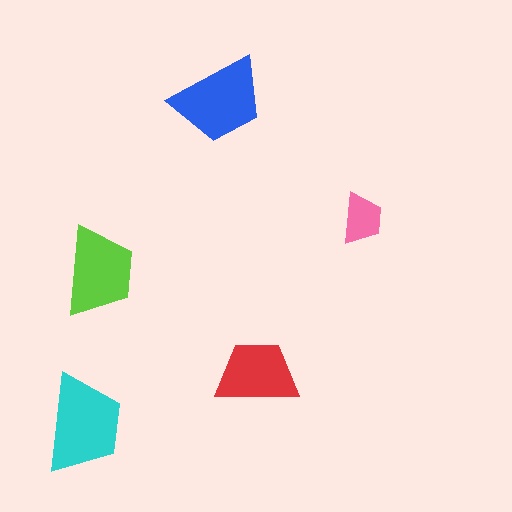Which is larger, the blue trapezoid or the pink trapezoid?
The blue one.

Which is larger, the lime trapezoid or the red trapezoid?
The lime one.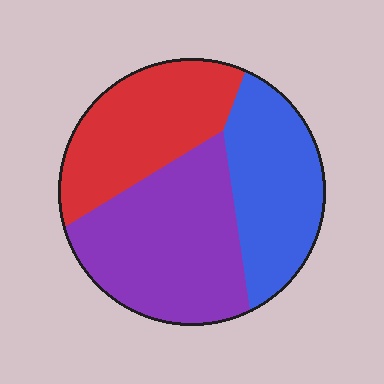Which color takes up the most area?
Purple, at roughly 40%.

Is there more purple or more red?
Purple.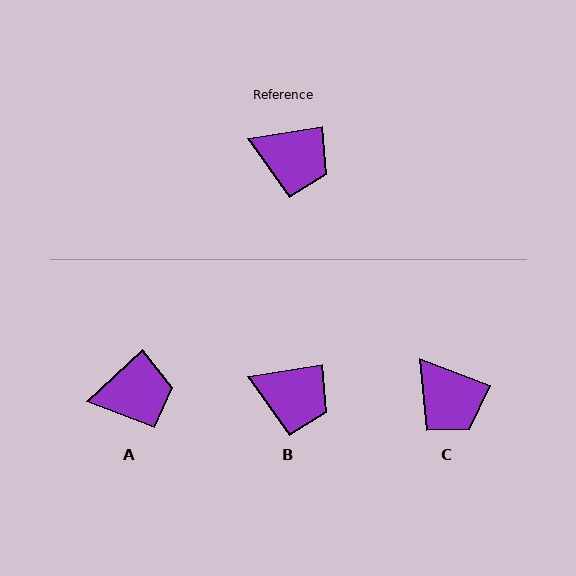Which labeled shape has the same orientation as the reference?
B.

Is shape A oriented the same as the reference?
No, it is off by about 33 degrees.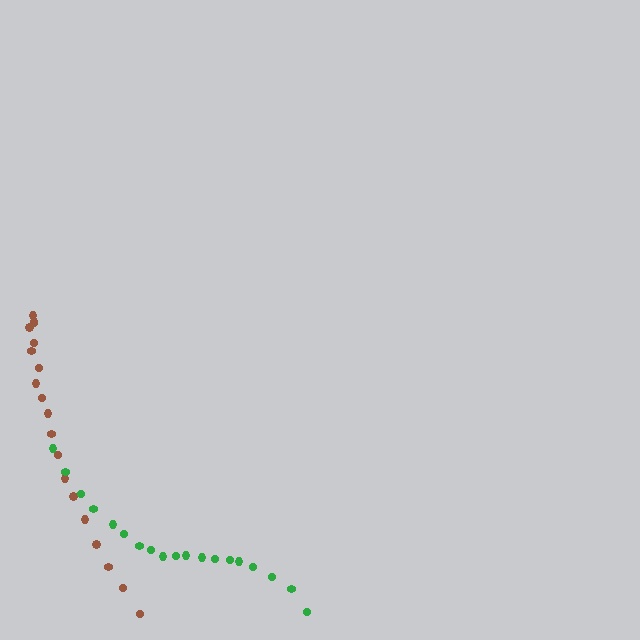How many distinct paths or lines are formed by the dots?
There are 2 distinct paths.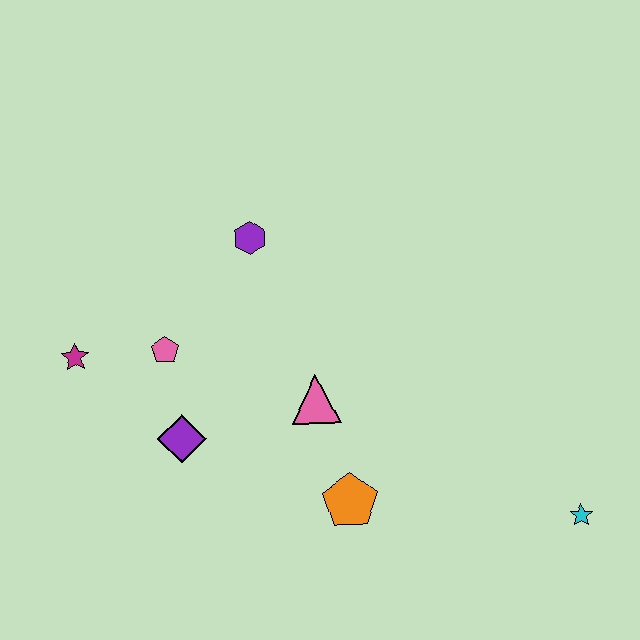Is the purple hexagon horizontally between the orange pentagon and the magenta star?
Yes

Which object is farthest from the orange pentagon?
The magenta star is farthest from the orange pentagon.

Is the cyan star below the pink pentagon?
Yes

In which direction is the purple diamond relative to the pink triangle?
The purple diamond is to the left of the pink triangle.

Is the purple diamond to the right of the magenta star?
Yes